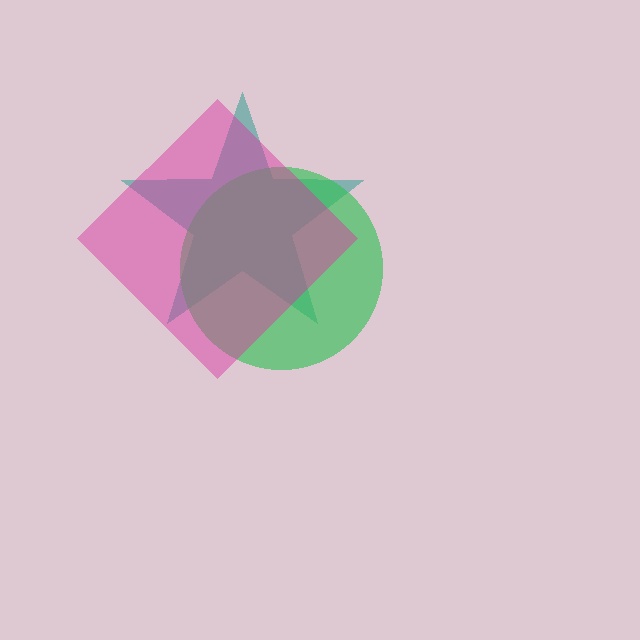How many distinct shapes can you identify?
There are 3 distinct shapes: a teal star, a green circle, a magenta diamond.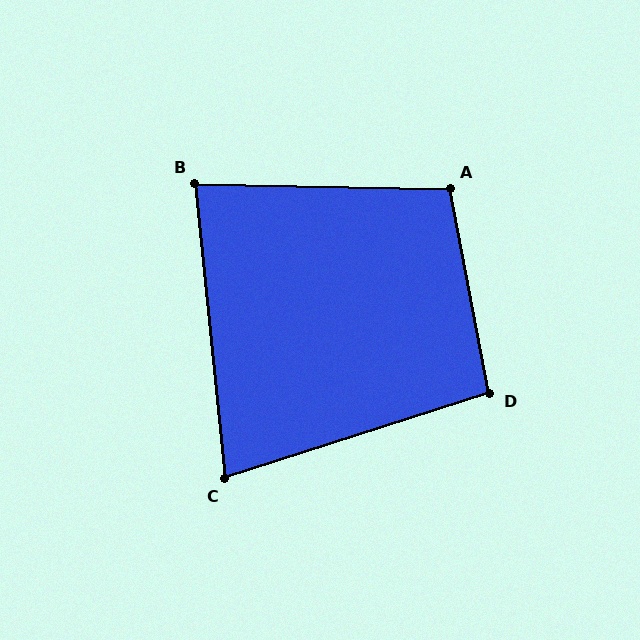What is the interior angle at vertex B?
Approximately 83 degrees (acute).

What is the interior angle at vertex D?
Approximately 97 degrees (obtuse).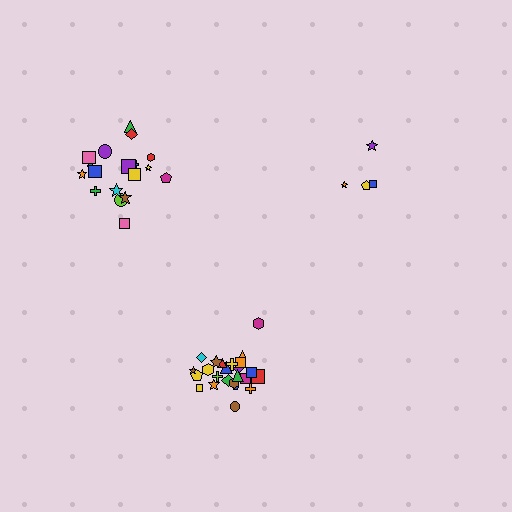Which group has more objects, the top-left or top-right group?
The top-left group.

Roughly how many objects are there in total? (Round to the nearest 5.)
Roughly 45 objects in total.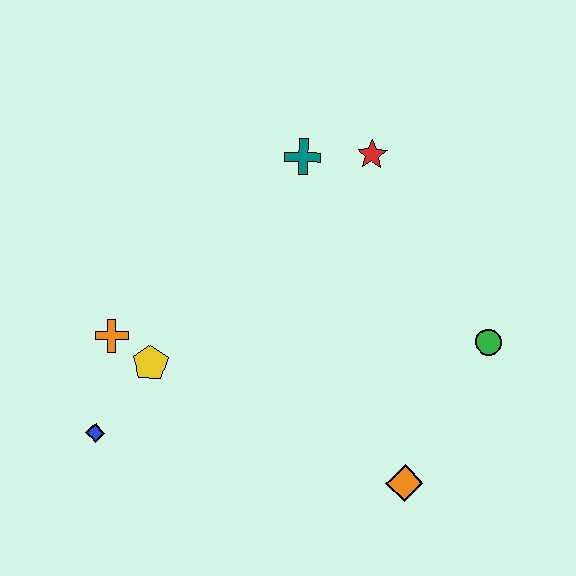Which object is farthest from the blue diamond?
The green circle is farthest from the blue diamond.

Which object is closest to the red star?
The teal cross is closest to the red star.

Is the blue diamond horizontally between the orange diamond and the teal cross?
No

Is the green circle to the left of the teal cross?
No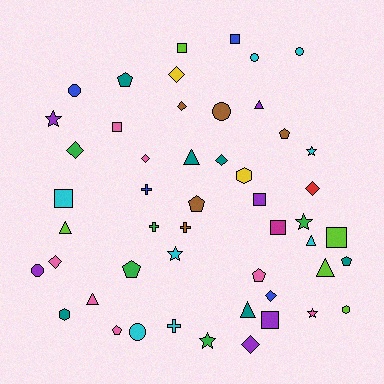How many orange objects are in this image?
There are no orange objects.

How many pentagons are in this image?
There are 7 pentagons.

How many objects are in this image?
There are 50 objects.